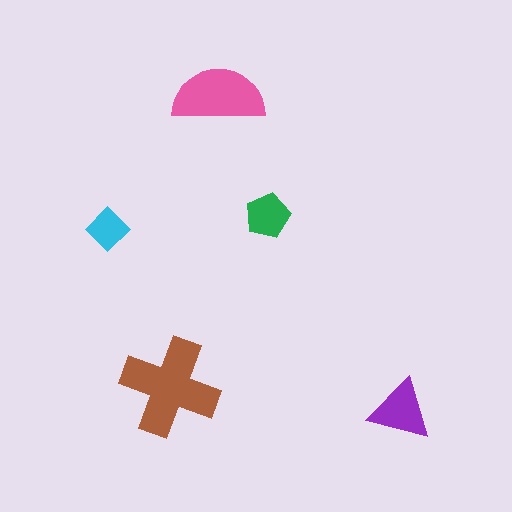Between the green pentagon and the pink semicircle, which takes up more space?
The pink semicircle.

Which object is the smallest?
The cyan diamond.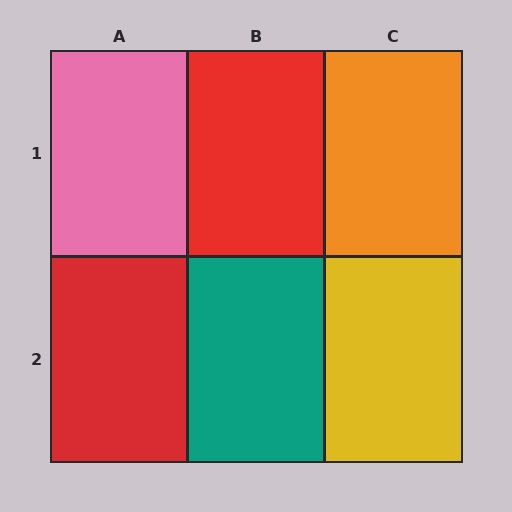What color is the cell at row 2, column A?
Red.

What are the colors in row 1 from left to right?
Pink, red, orange.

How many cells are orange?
1 cell is orange.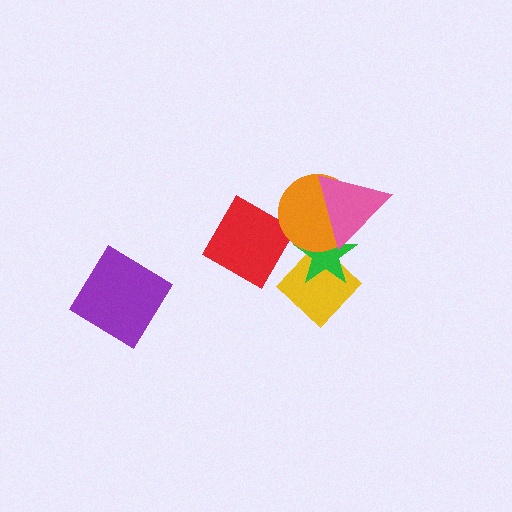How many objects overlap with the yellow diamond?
2 objects overlap with the yellow diamond.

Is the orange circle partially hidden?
Yes, it is partially covered by another shape.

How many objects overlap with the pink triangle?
2 objects overlap with the pink triangle.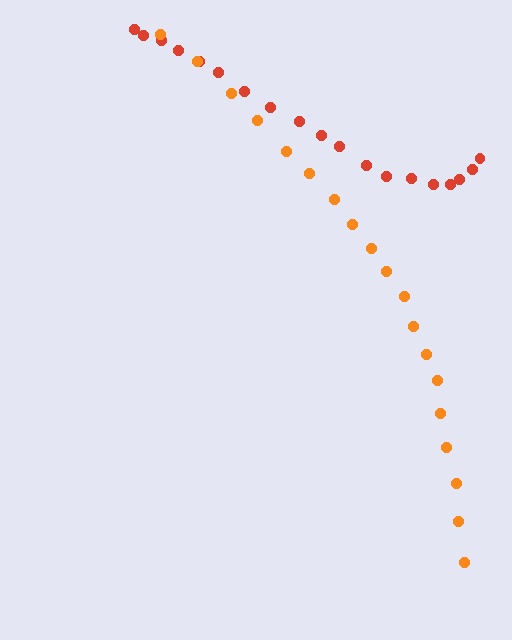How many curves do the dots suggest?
There are 2 distinct paths.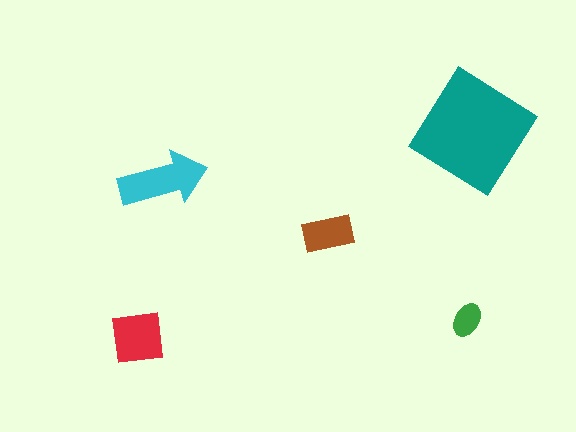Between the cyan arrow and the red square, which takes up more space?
The cyan arrow.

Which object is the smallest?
The green ellipse.